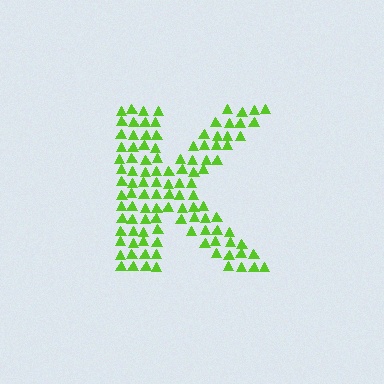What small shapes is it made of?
It is made of small triangles.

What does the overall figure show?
The overall figure shows the letter K.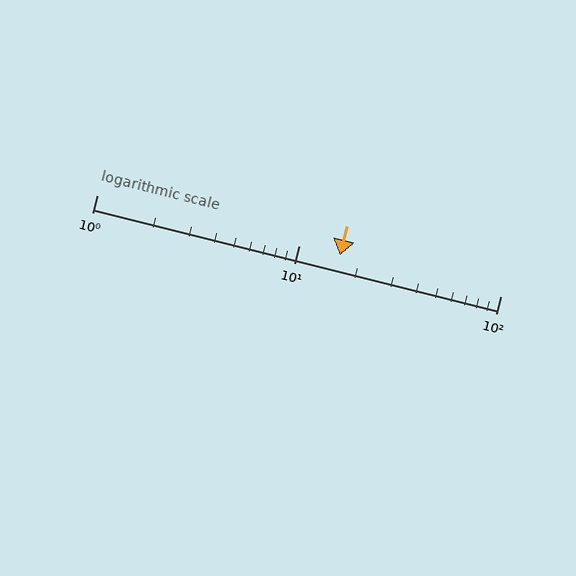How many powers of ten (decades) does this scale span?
The scale spans 2 decades, from 1 to 100.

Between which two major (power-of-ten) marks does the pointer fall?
The pointer is between 10 and 100.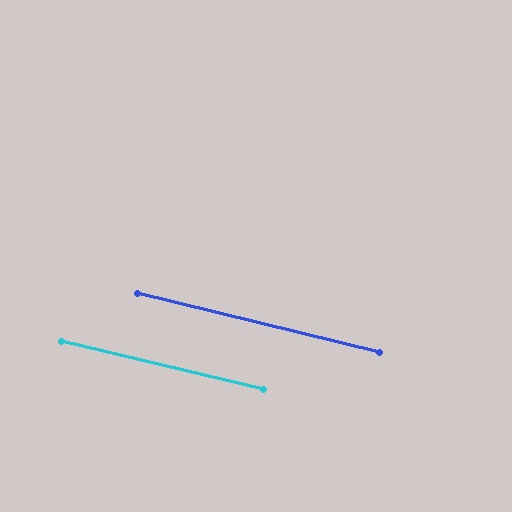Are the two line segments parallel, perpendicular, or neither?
Parallel — their directions differ by only 0.2°.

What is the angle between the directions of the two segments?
Approximately 0 degrees.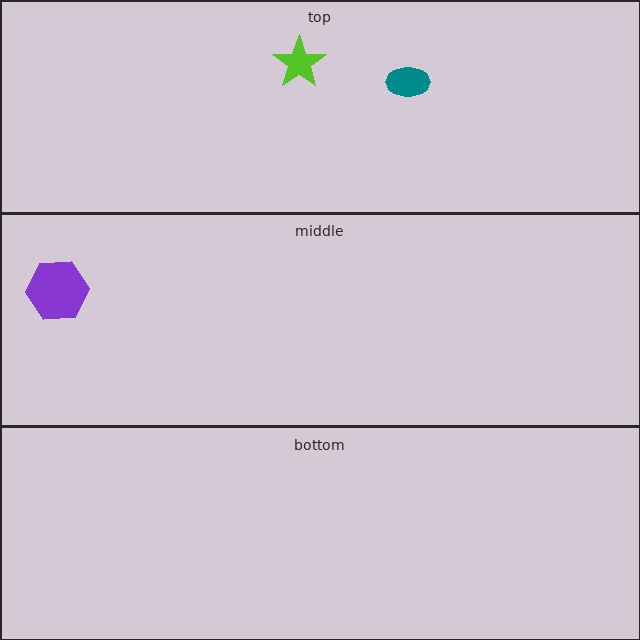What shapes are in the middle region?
The purple hexagon.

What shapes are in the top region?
The lime star, the teal ellipse.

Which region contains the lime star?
The top region.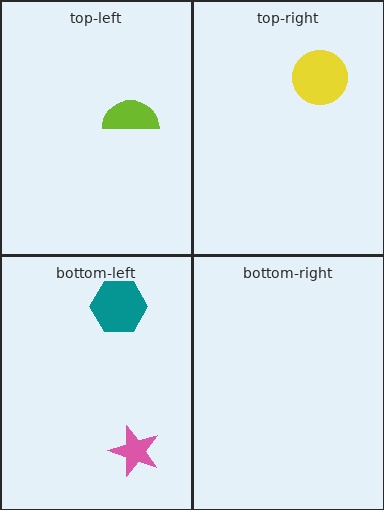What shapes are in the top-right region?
The yellow circle.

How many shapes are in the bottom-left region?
2.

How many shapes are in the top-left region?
1.